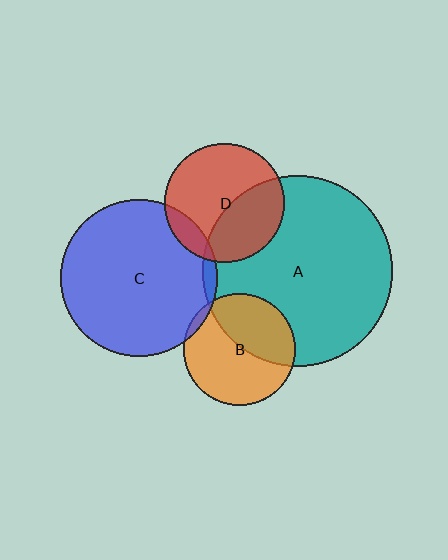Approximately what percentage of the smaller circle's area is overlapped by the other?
Approximately 5%.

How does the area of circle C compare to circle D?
Approximately 1.7 times.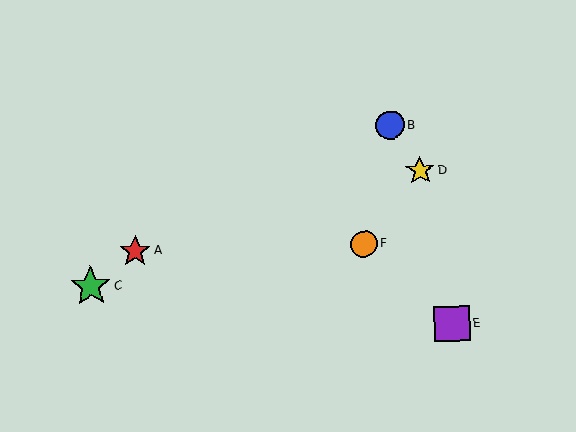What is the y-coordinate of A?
Object A is at y≈251.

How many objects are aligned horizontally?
2 objects (A, F) are aligned horizontally.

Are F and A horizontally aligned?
Yes, both are at y≈244.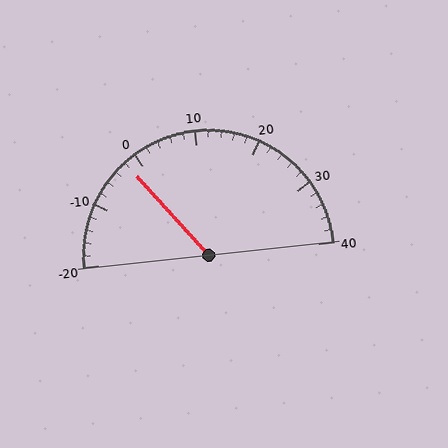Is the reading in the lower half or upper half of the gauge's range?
The reading is in the lower half of the range (-20 to 40).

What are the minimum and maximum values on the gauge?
The gauge ranges from -20 to 40.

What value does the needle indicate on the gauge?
The needle indicates approximately -2.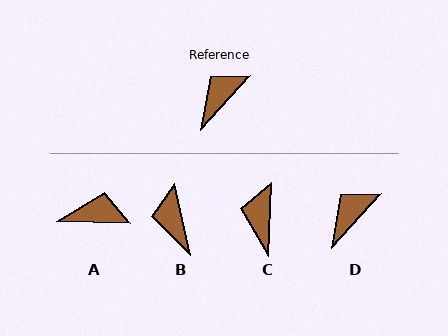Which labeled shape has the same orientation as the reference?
D.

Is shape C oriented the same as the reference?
No, it is off by about 40 degrees.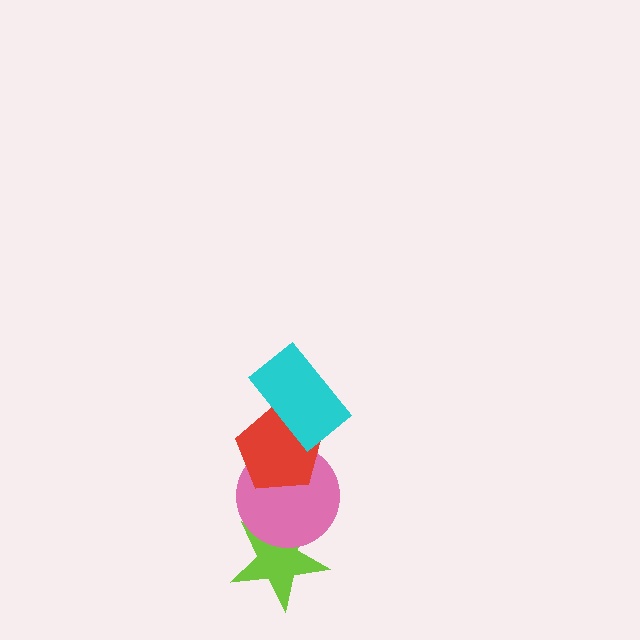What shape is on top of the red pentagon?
The cyan rectangle is on top of the red pentagon.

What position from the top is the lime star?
The lime star is 4th from the top.